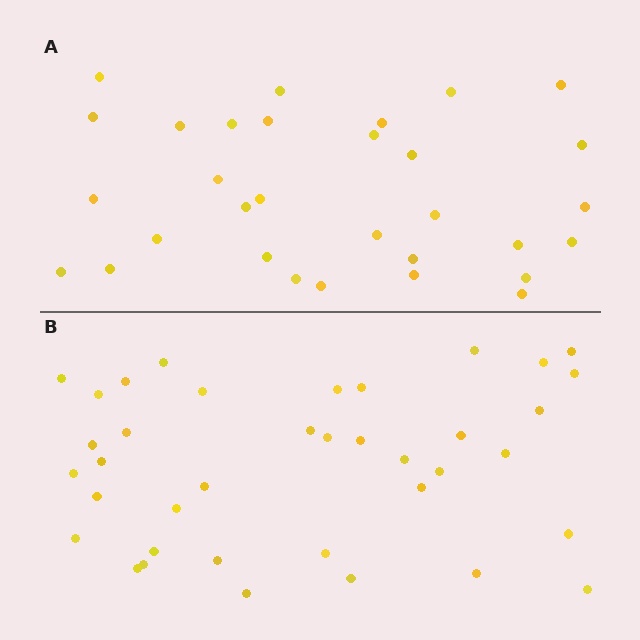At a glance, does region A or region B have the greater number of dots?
Region B (the bottom region) has more dots.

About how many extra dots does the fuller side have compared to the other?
Region B has roughly 8 or so more dots than region A.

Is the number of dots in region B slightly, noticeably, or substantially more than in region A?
Region B has only slightly more — the two regions are fairly close. The ratio is roughly 1.2 to 1.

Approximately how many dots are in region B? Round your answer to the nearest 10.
About 40 dots. (The exact count is 38, which rounds to 40.)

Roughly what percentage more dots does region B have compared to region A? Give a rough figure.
About 25% more.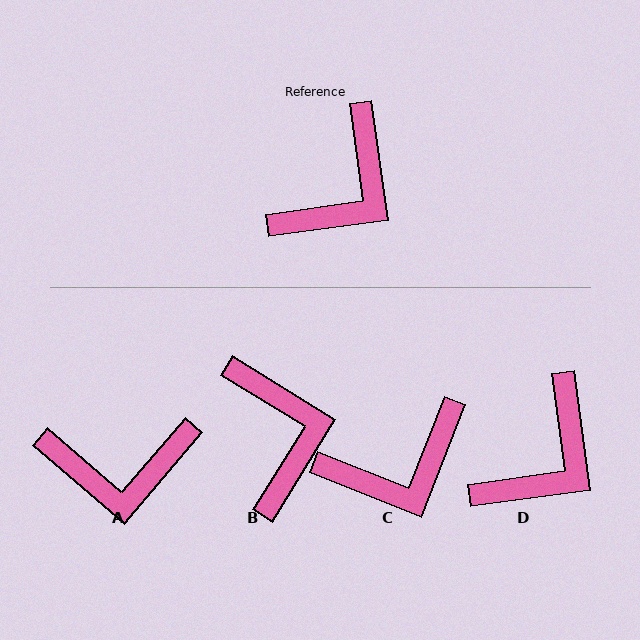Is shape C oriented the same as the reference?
No, it is off by about 29 degrees.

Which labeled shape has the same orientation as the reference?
D.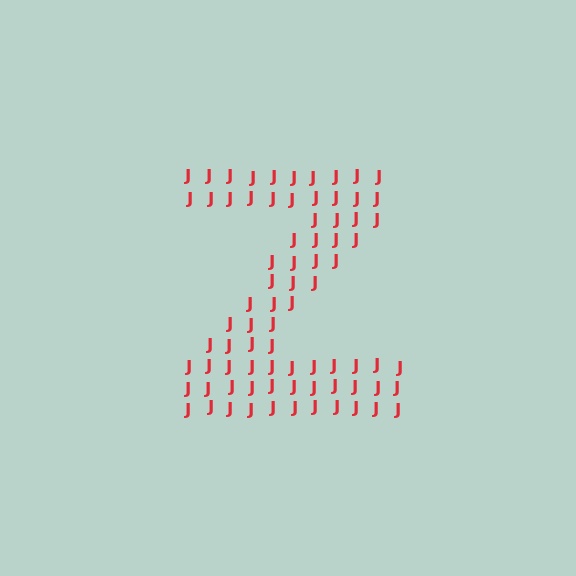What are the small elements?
The small elements are letter J's.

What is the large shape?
The large shape is the letter Z.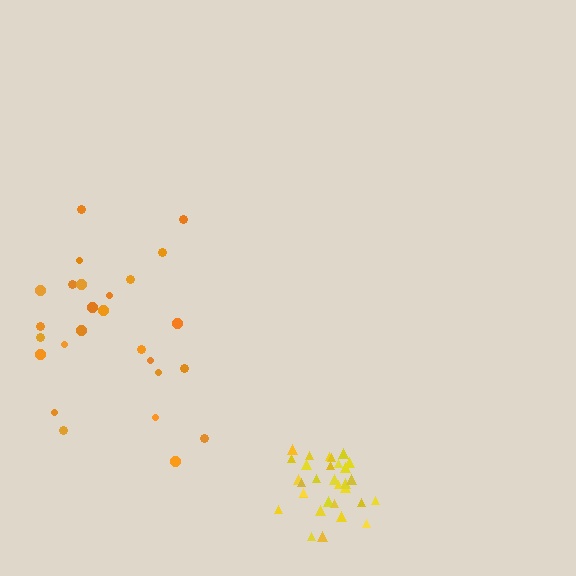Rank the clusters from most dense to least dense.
yellow, orange.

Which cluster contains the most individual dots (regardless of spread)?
Yellow (31).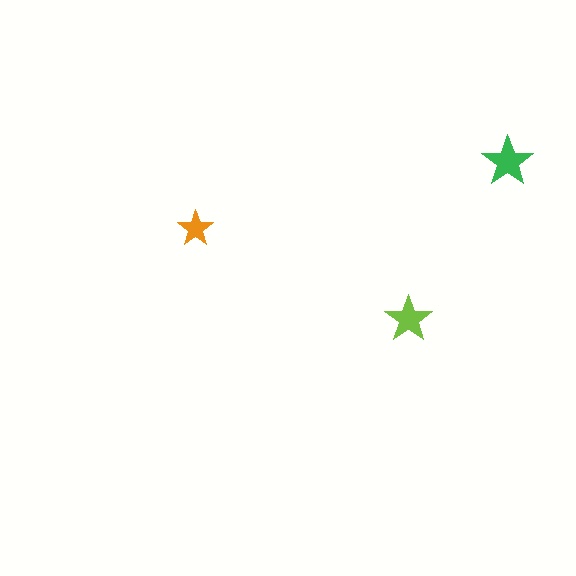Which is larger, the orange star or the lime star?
The lime one.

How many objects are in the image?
There are 3 objects in the image.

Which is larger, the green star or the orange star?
The green one.